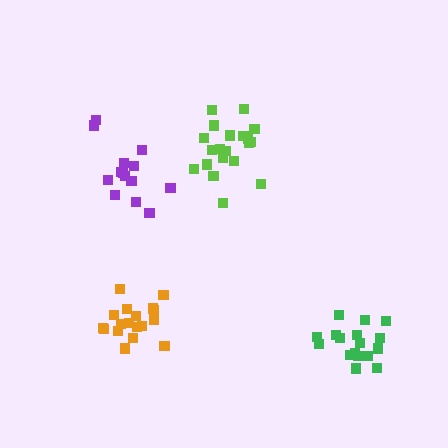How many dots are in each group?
Group 1: 14 dots, Group 2: 18 dots, Group 3: 20 dots, Group 4: 17 dots (69 total).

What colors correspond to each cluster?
The clusters are colored: purple, orange, lime, green.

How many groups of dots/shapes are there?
There are 4 groups.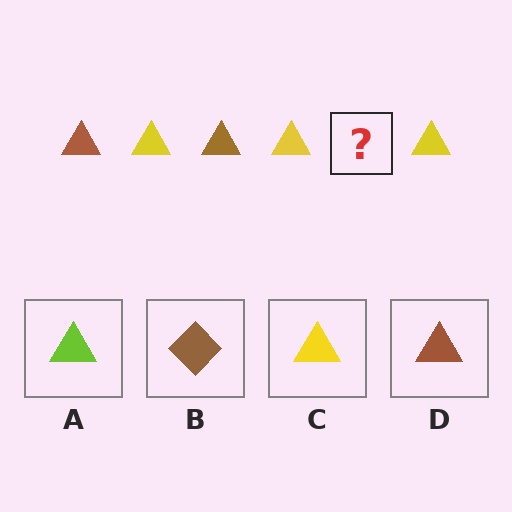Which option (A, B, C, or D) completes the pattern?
D.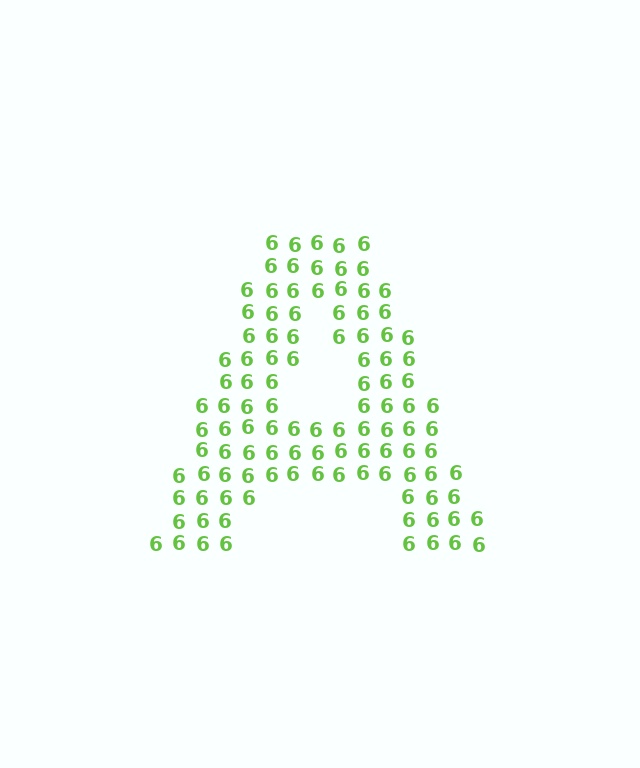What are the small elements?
The small elements are digit 6's.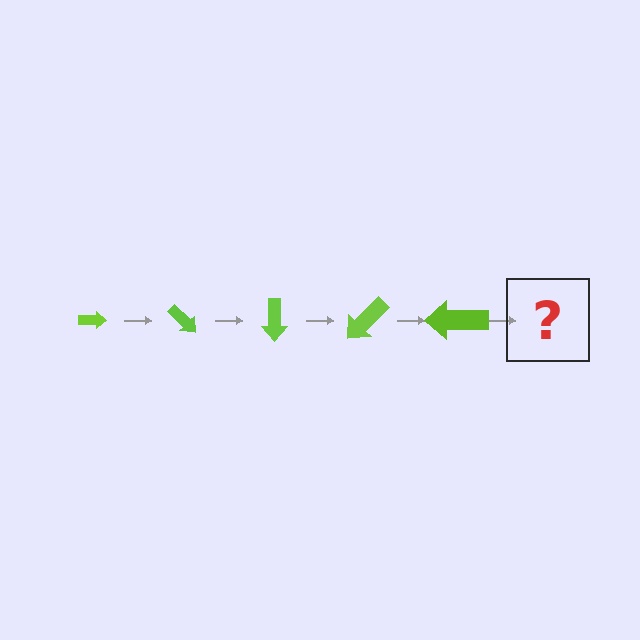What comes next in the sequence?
The next element should be an arrow, larger than the previous one and rotated 225 degrees from the start.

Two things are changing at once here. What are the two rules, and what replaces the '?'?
The two rules are that the arrow grows larger each step and it rotates 45 degrees each step. The '?' should be an arrow, larger than the previous one and rotated 225 degrees from the start.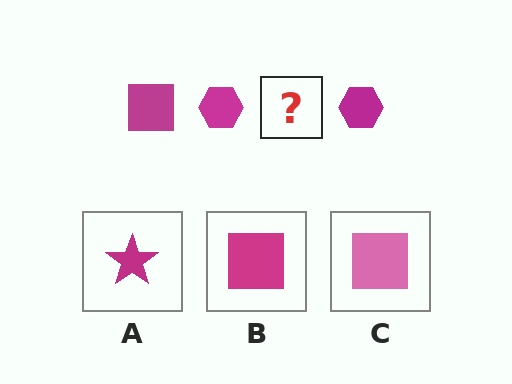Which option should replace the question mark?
Option B.